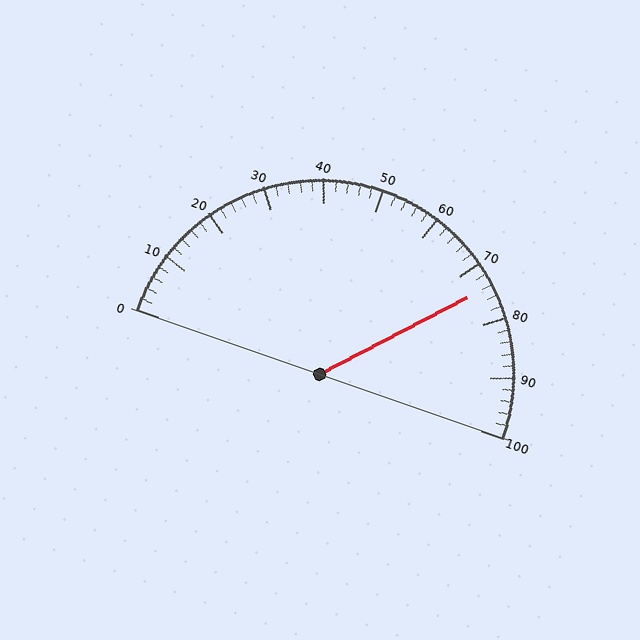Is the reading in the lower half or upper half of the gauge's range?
The reading is in the upper half of the range (0 to 100).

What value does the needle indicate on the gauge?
The needle indicates approximately 74.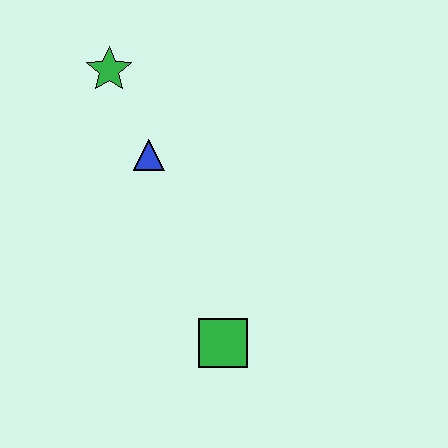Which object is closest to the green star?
The blue triangle is closest to the green star.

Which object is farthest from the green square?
The green star is farthest from the green square.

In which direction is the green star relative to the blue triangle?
The green star is above the blue triangle.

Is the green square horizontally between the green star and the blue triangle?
No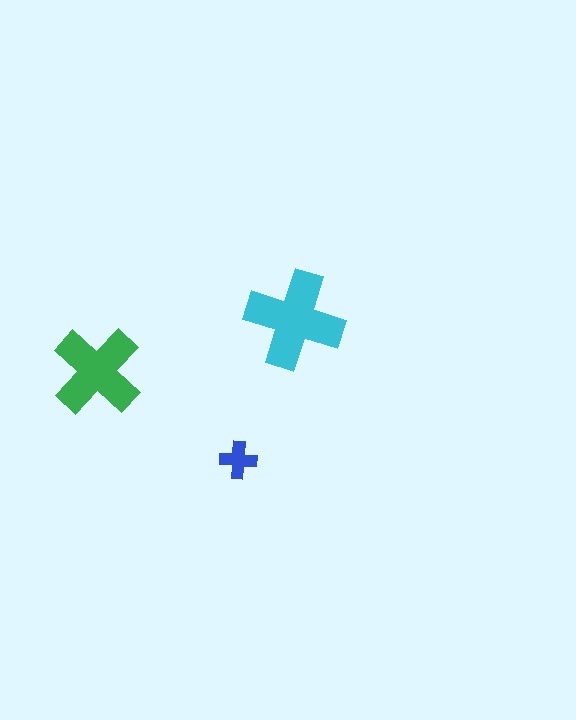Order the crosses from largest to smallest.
the cyan one, the green one, the blue one.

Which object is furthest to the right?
The cyan cross is rightmost.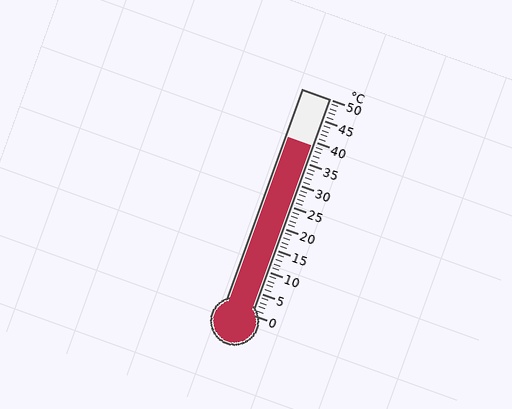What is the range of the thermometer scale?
The thermometer scale ranges from 0°C to 50°C.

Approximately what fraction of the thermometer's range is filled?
The thermometer is filled to approximately 80% of its range.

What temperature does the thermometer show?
The thermometer shows approximately 39°C.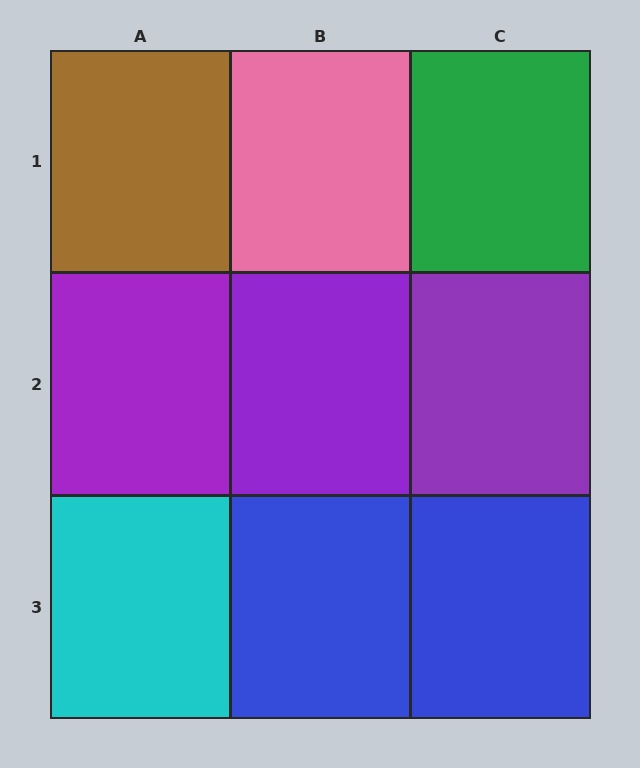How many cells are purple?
3 cells are purple.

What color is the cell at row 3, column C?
Blue.